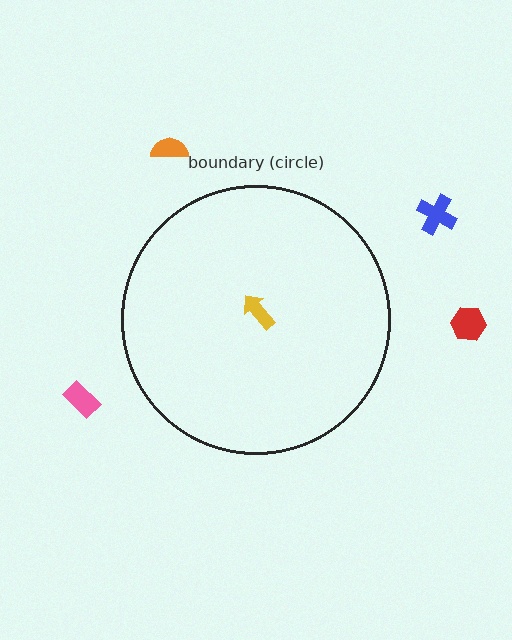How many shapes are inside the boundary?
1 inside, 4 outside.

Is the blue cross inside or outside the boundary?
Outside.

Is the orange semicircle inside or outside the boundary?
Outside.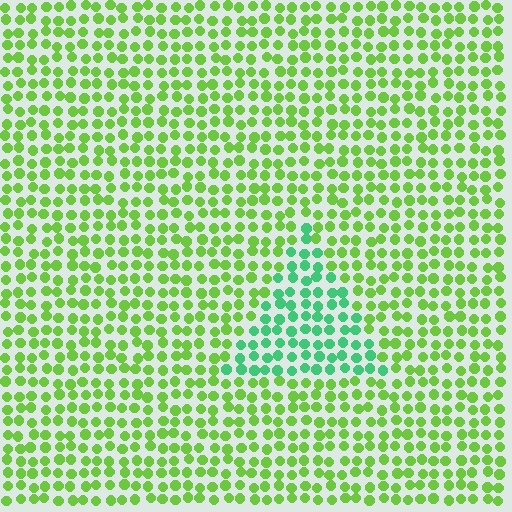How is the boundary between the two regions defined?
The boundary is defined purely by a slight shift in hue (about 45 degrees). Spacing, size, and orientation are identical on both sides.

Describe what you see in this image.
The image is filled with small lime elements in a uniform arrangement. A triangle-shaped region is visible where the elements are tinted to a slightly different hue, forming a subtle color boundary.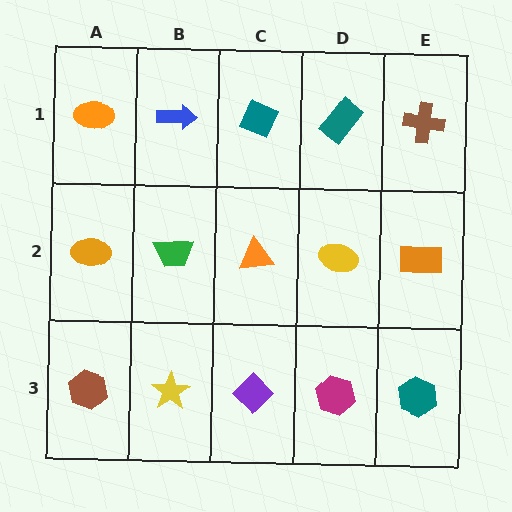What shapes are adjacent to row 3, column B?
A green trapezoid (row 2, column B), a brown hexagon (row 3, column A), a purple diamond (row 3, column C).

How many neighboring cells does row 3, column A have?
2.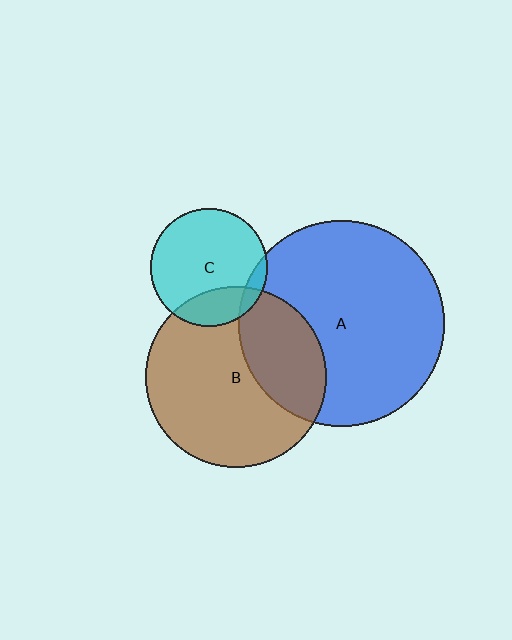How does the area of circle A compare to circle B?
Approximately 1.3 times.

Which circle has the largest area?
Circle A (blue).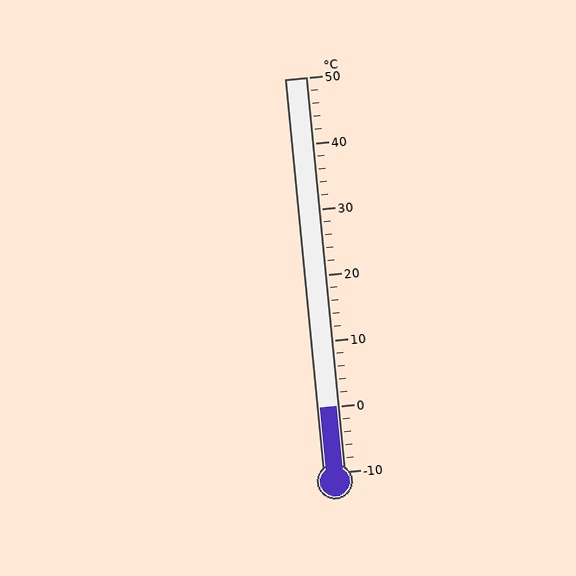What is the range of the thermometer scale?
The thermometer scale ranges from -10°C to 50°C.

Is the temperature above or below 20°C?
The temperature is below 20°C.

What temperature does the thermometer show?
The thermometer shows approximately 0°C.